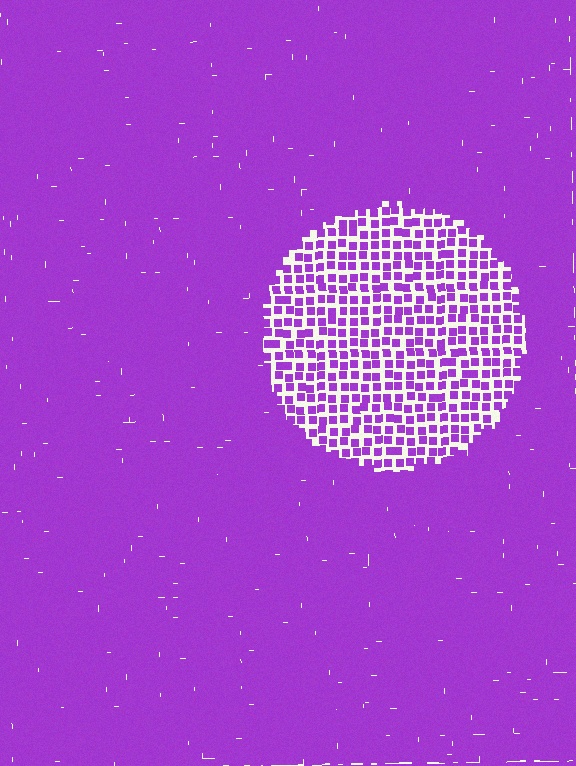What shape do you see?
I see a circle.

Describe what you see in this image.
The image contains small purple elements arranged at two different densities. A circle-shaped region is visible where the elements are less densely packed than the surrounding area.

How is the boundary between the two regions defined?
The boundary is defined by a change in element density (approximately 2.6x ratio). All elements are the same color, size, and shape.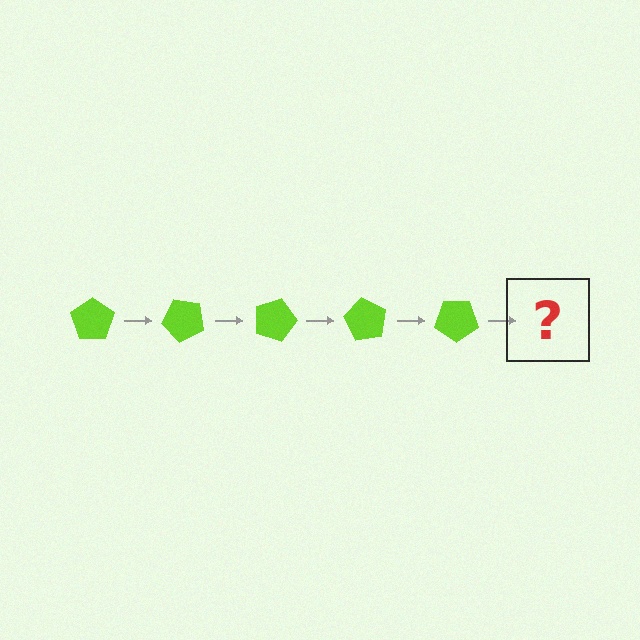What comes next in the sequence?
The next element should be a lime pentagon rotated 225 degrees.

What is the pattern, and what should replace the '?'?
The pattern is that the pentagon rotates 45 degrees each step. The '?' should be a lime pentagon rotated 225 degrees.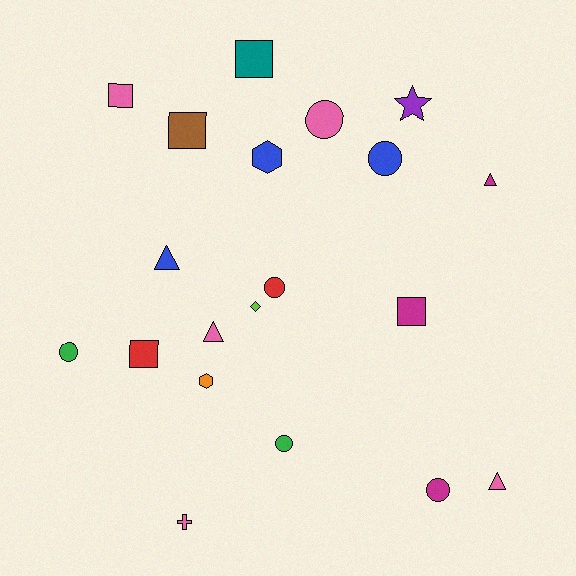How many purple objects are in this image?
There is 1 purple object.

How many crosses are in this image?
There is 1 cross.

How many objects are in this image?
There are 20 objects.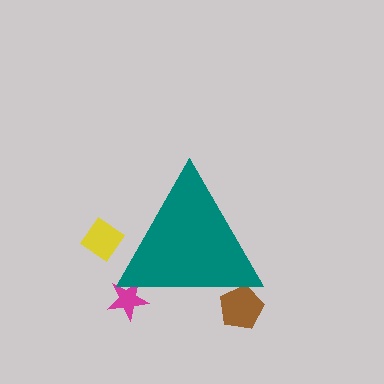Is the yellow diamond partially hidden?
Yes, the yellow diamond is partially hidden behind the teal triangle.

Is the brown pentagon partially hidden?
Yes, the brown pentagon is partially hidden behind the teal triangle.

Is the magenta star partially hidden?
Yes, the magenta star is partially hidden behind the teal triangle.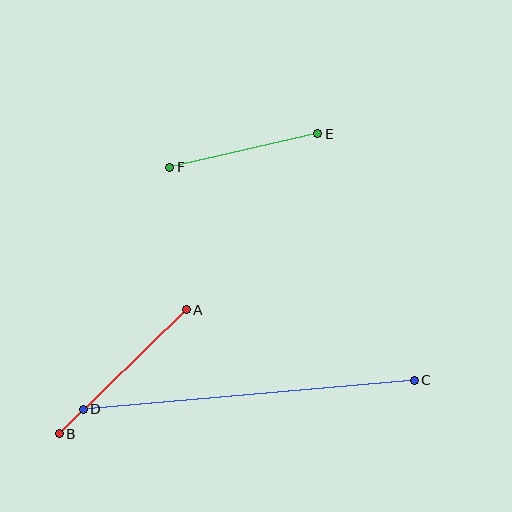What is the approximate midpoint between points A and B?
The midpoint is at approximately (123, 372) pixels.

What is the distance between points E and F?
The distance is approximately 152 pixels.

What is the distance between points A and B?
The distance is approximately 177 pixels.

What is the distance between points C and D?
The distance is approximately 332 pixels.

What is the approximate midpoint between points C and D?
The midpoint is at approximately (249, 395) pixels.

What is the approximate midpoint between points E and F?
The midpoint is at approximately (244, 150) pixels.